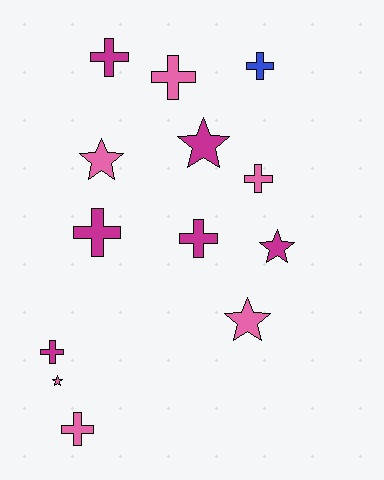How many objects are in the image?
There are 13 objects.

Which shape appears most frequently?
Cross, with 8 objects.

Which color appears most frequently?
Magenta, with 6 objects.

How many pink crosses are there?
There are 3 pink crosses.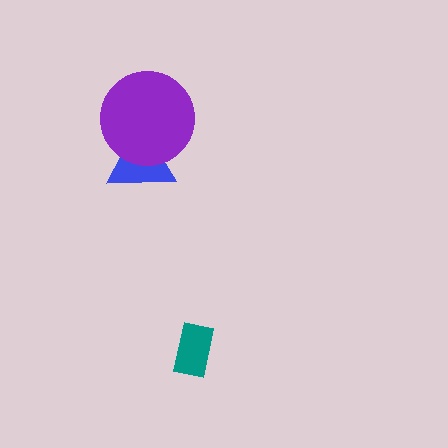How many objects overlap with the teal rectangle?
0 objects overlap with the teal rectangle.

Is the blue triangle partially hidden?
Yes, it is partially covered by another shape.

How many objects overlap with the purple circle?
1 object overlaps with the purple circle.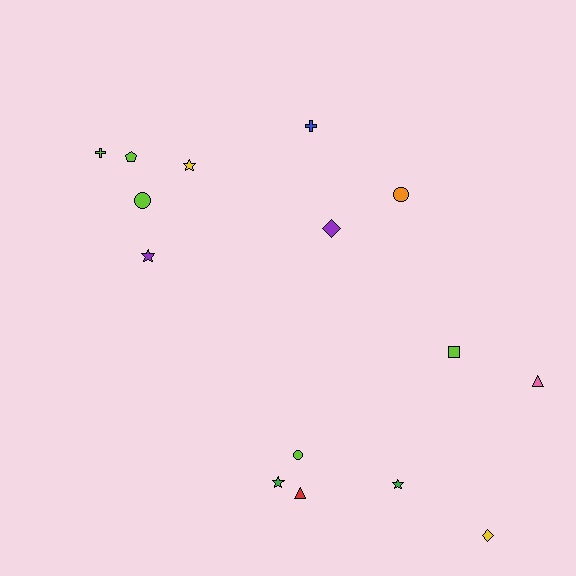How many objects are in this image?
There are 15 objects.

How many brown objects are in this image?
There are no brown objects.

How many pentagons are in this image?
There is 1 pentagon.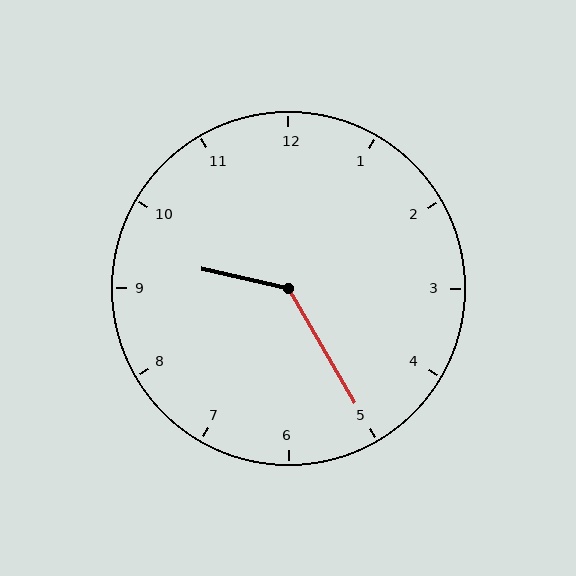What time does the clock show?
9:25.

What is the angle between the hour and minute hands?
Approximately 132 degrees.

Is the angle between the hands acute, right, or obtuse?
It is obtuse.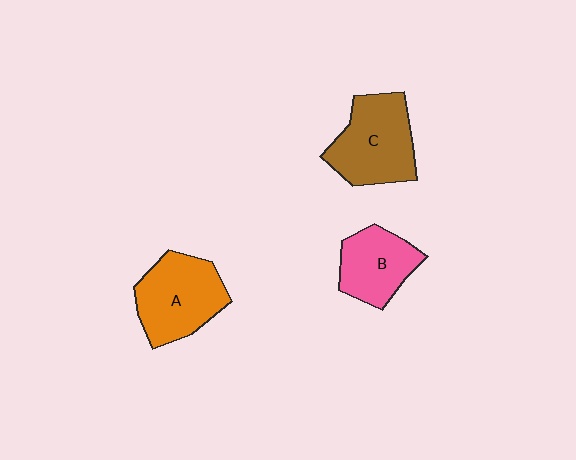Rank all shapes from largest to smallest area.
From largest to smallest: C (brown), A (orange), B (pink).